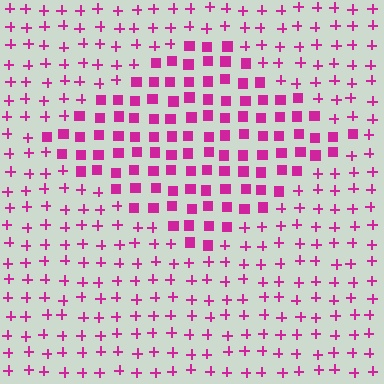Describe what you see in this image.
The image is filled with small magenta elements arranged in a uniform grid. A diamond-shaped region contains squares, while the surrounding area contains plus signs. The boundary is defined purely by the change in element shape.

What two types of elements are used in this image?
The image uses squares inside the diamond region and plus signs outside it.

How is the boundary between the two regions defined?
The boundary is defined by a change in element shape: squares inside vs. plus signs outside. All elements share the same color and spacing.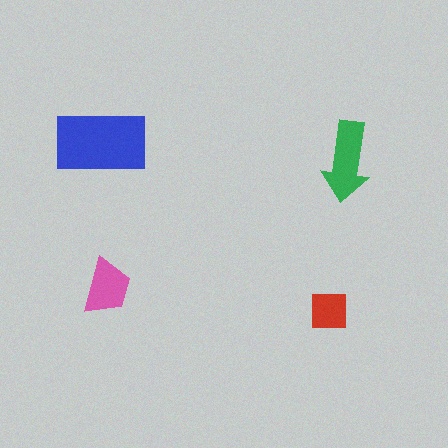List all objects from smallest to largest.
The red square, the pink trapezoid, the green arrow, the blue rectangle.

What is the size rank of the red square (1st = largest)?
4th.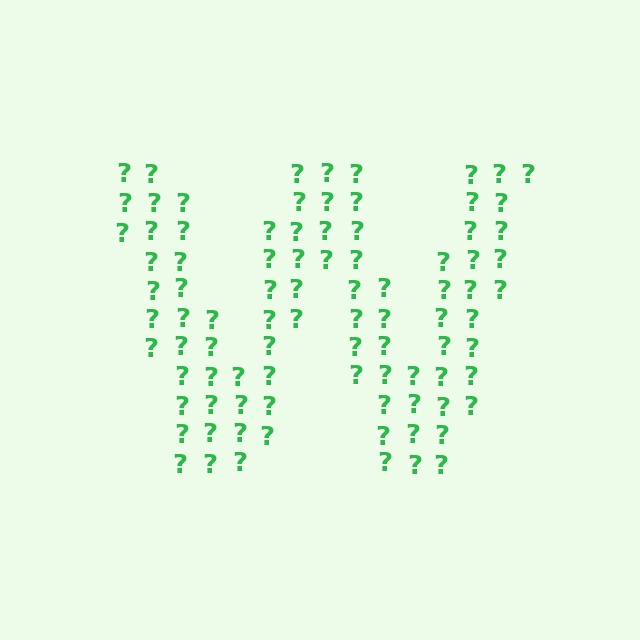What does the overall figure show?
The overall figure shows the letter W.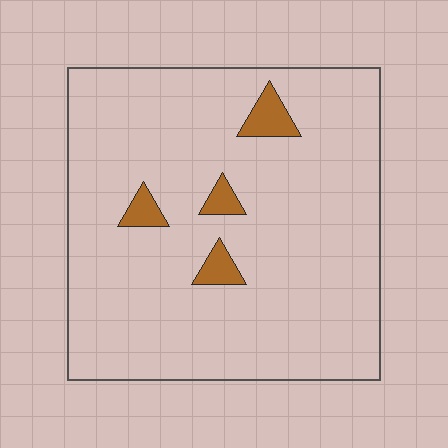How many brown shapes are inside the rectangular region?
4.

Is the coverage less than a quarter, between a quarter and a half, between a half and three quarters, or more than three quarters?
Less than a quarter.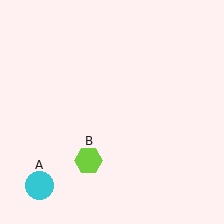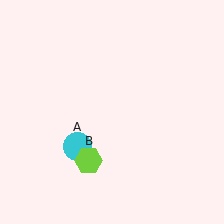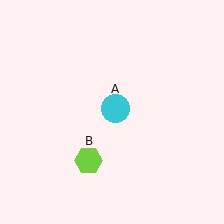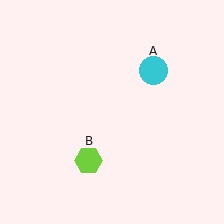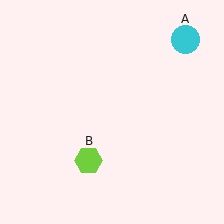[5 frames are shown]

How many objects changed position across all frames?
1 object changed position: cyan circle (object A).